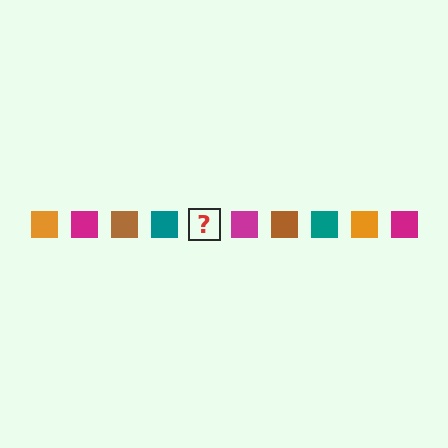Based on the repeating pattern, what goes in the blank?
The blank should be an orange square.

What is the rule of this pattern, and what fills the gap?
The rule is that the pattern cycles through orange, magenta, brown, teal squares. The gap should be filled with an orange square.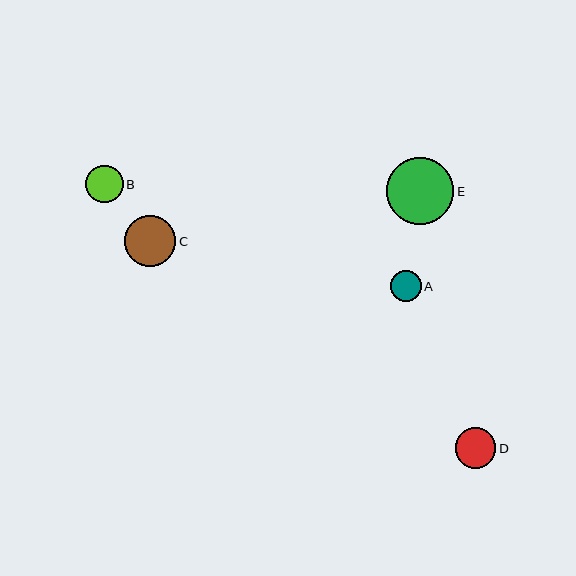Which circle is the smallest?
Circle A is the smallest with a size of approximately 31 pixels.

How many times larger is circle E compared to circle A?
Circle E is approximately 2.2 times the size of circle A.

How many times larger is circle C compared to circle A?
Circle C is approximately 1.7 times the size of circle A.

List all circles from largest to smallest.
From largest to smallest: E, C, D, B, A.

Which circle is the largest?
Circle E is the largest with a size of approximately 67 pixels.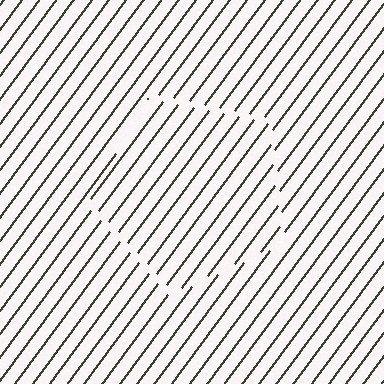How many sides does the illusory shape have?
5 sides — the line-ends trace a pentagon.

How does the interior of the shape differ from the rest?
The interior of the shape contains the same grating, shifted by half a period — the contour is defined by the phase discontinuity where line-ends from the inner and outer gratings abut.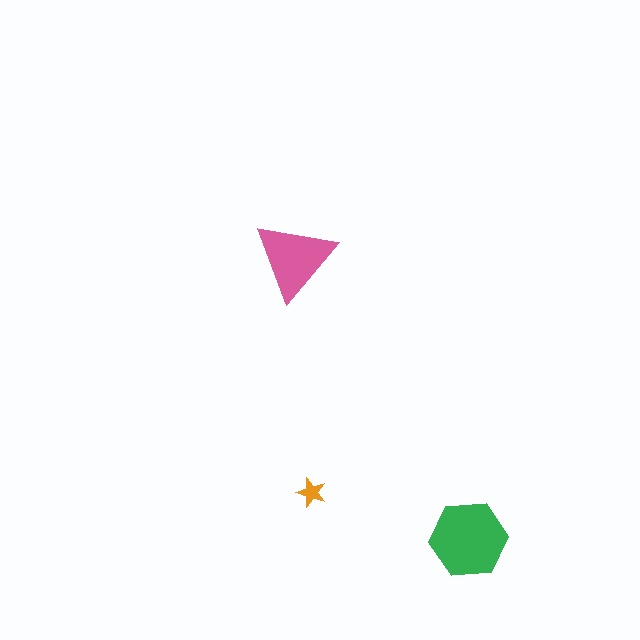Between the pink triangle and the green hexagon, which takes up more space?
The green hexagon.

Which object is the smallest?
The orange star.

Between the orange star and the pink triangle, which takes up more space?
The pink triangle.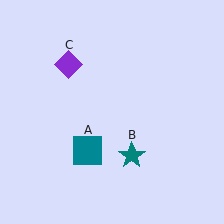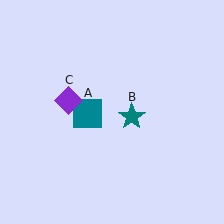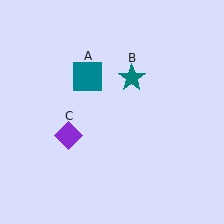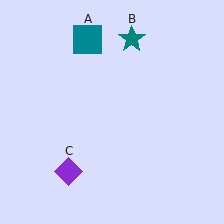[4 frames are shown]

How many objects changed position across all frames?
3 objects changed position: teal square (object A), teal star (object B), purple diamond (object C).